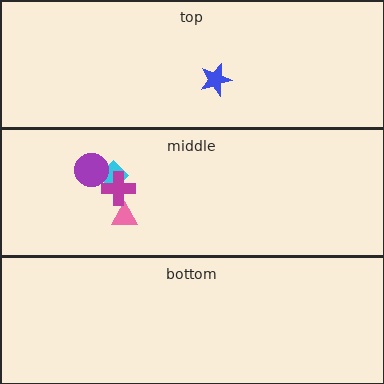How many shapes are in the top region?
1.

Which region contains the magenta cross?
The middle region.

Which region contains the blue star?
The top region.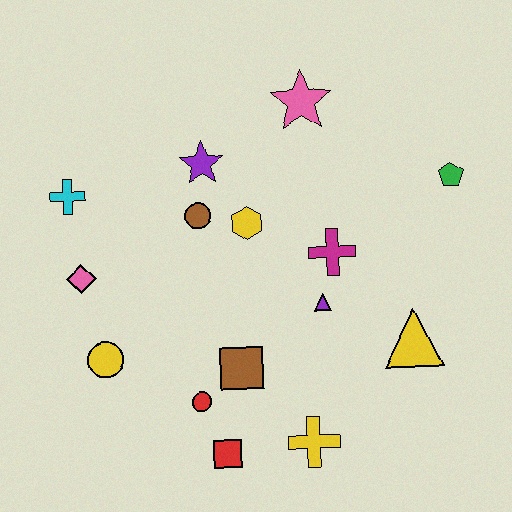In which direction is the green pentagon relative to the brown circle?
The green pentagon is to the right of the brown circle.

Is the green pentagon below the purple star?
Yes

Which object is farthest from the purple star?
The yellow cross is farthest from the purple star.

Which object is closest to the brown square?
The red circle is closest to the brown square.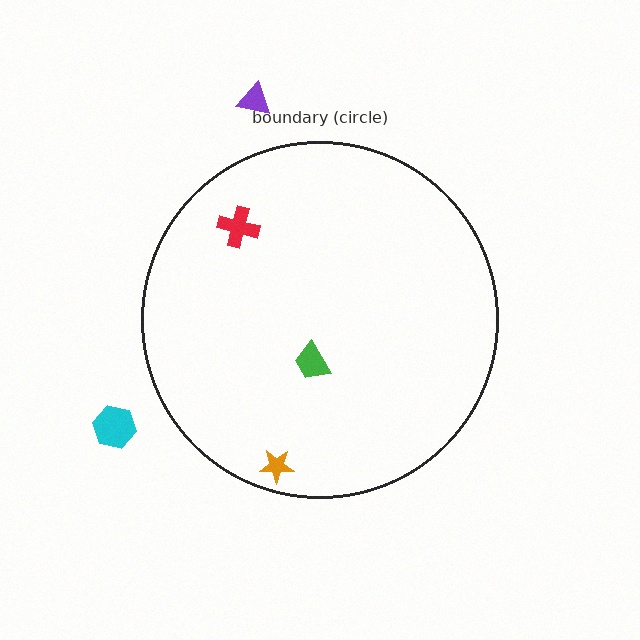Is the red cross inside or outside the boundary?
Inside.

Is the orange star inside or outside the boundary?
Inside.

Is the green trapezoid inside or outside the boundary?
Inside.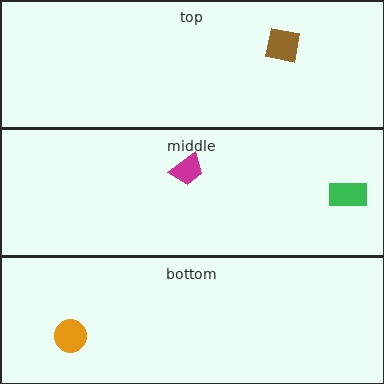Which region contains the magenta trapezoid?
The middle region.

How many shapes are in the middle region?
2.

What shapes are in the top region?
The brown square.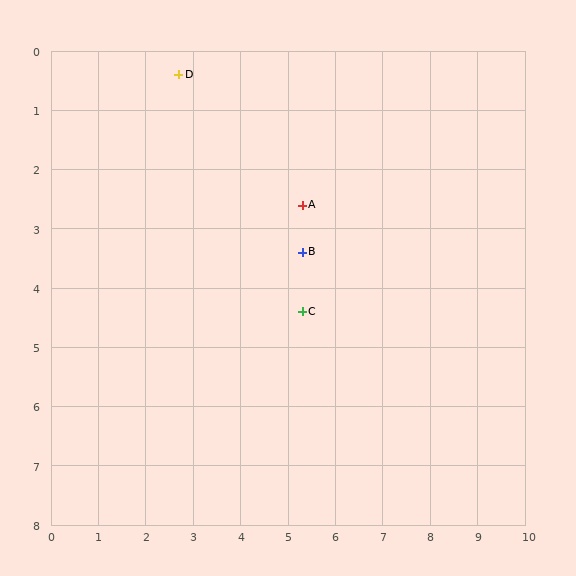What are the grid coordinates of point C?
Point C is at approximately (5.3, 4.4).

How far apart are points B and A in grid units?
Points B and A are about 0.8 grid units apart.